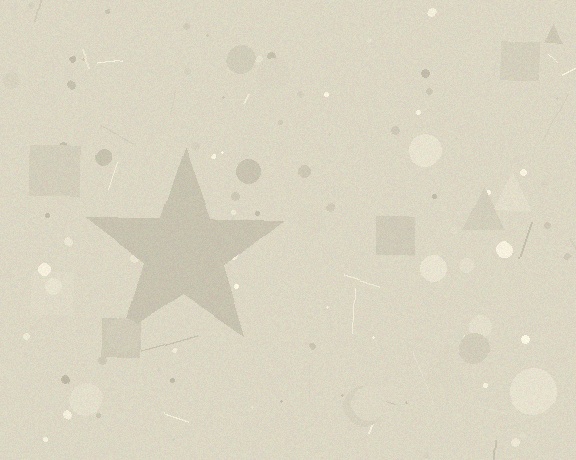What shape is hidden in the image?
A star is hidden in the image.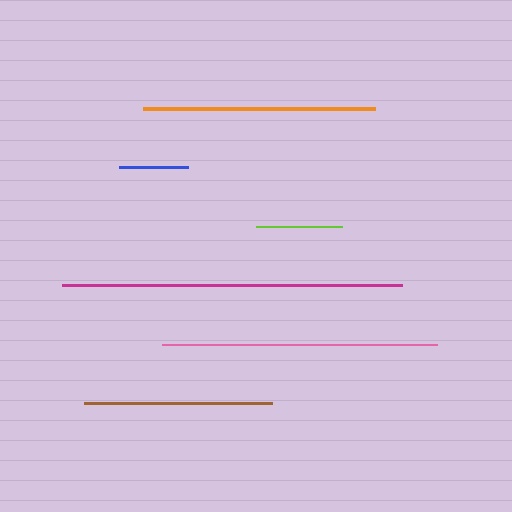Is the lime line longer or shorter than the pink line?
The pink line is longer than the lime line.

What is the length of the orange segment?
The orange segment is approximately 232 pixels long.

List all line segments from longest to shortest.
From longest to shortest: magenta, pink, orange, brown, lime, blue.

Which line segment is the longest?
The magenta line is the longest at approximately 339 pixels.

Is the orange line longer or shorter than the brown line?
The orange line is longer than the brown line.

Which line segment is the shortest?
The blue line is the shortest at approximately 68 pixels.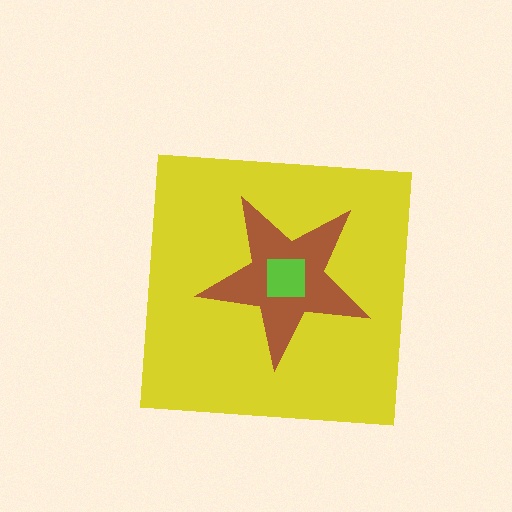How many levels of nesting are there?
3.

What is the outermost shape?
The yellow square.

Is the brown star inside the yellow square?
Yes.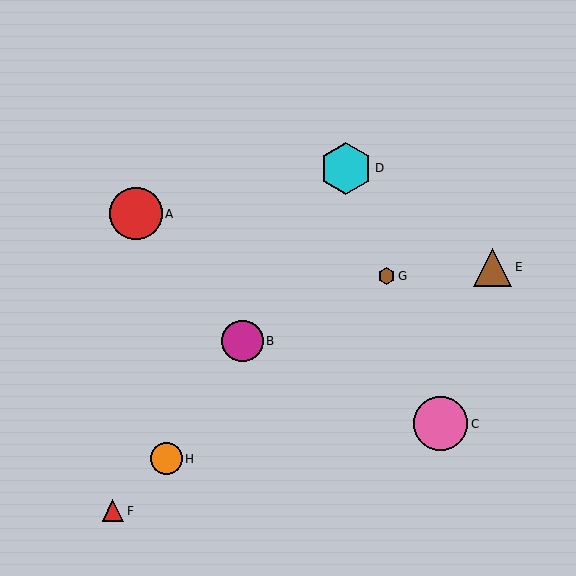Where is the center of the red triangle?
The center of the red triangle is at (113, 511).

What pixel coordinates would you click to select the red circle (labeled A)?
Click at (136, 214) to select the red circle A.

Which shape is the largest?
The pink circle (labeled C) is the largest.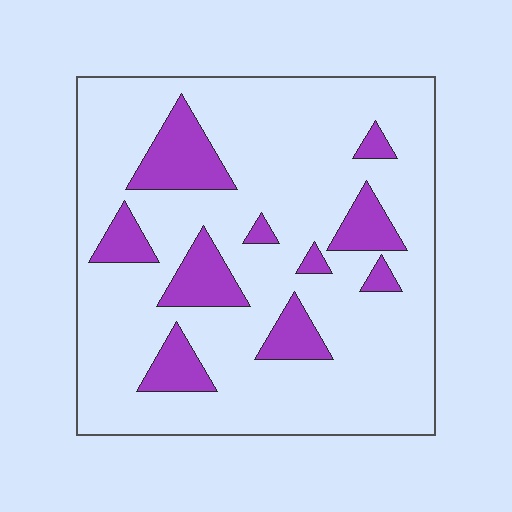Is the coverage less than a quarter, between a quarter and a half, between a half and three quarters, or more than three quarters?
Less than a quarter.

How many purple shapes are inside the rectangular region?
10.